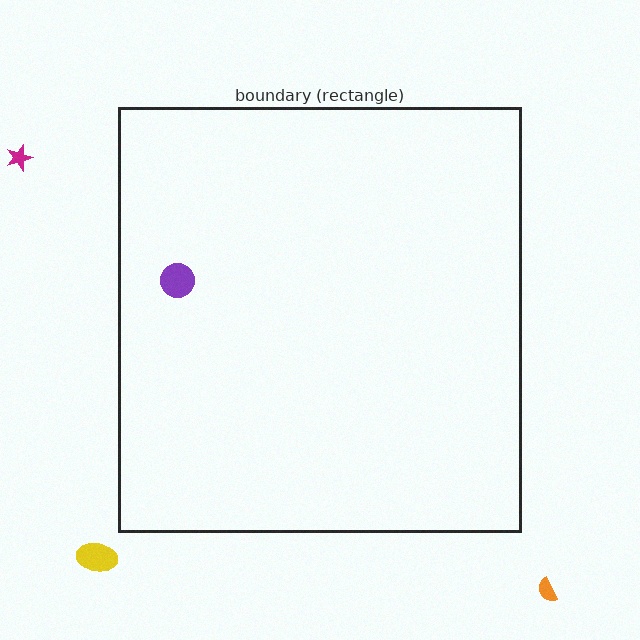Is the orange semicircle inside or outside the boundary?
Outside.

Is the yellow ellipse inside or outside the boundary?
Outside.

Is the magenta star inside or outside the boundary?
Outside.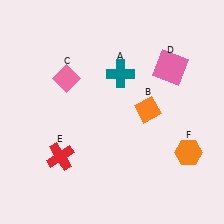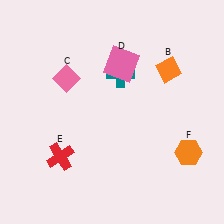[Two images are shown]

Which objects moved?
The objects that moved are: the orange diamond (B), the pink square (D).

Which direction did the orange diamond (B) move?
The orange diamond (B) moved up.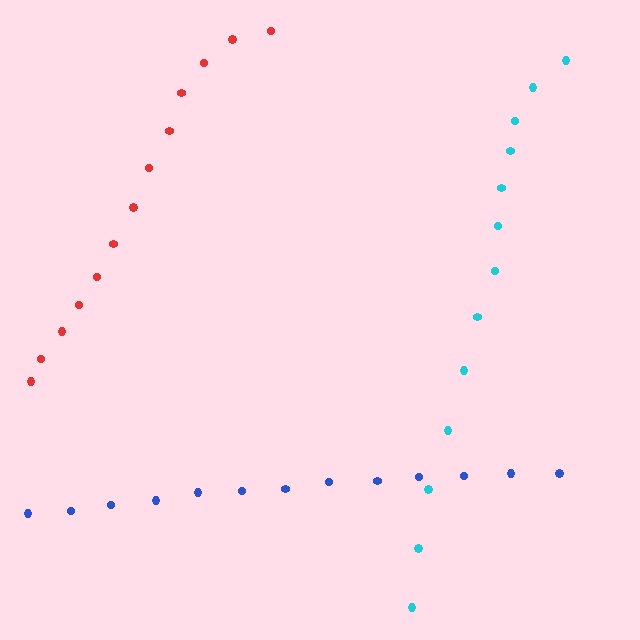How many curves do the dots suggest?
There are 3 distinct paths.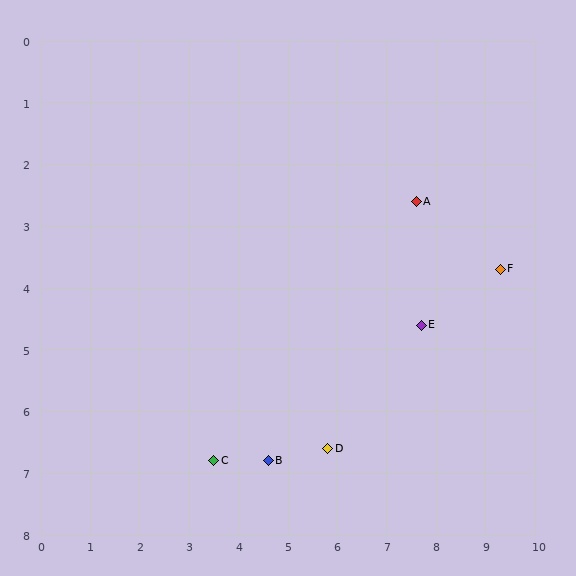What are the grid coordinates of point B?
Point B is at approximately (4.6, 6.8).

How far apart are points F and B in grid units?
Points F and B are about 5.6 grid units apart.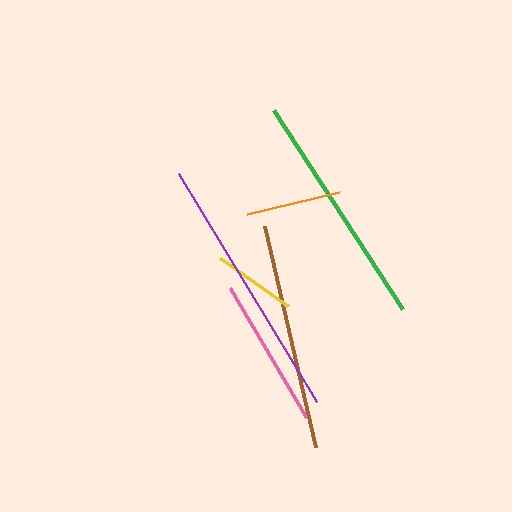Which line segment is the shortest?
The yellow line is the shortest at approximately 83 pixels.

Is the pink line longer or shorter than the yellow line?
The pink line is longer than the yellow line.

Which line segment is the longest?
The purple line is the longest at approximately 266 pixels.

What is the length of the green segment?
The green segment is approximately 238 pixels long.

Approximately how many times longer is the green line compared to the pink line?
The green line is approximately 1.6 times the length of the pink line.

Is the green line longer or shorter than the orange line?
The green line is longer than the orange line.